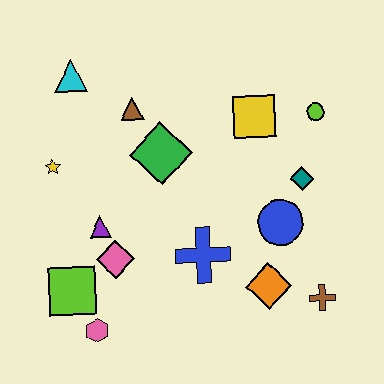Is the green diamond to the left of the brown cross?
Yes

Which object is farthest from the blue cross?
The cyan triangle is farthest from the blue cross.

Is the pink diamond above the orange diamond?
Yes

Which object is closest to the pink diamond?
The purple triangle is closest to the pink diamond.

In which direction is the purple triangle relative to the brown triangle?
The purple triangle is below the brown triangle.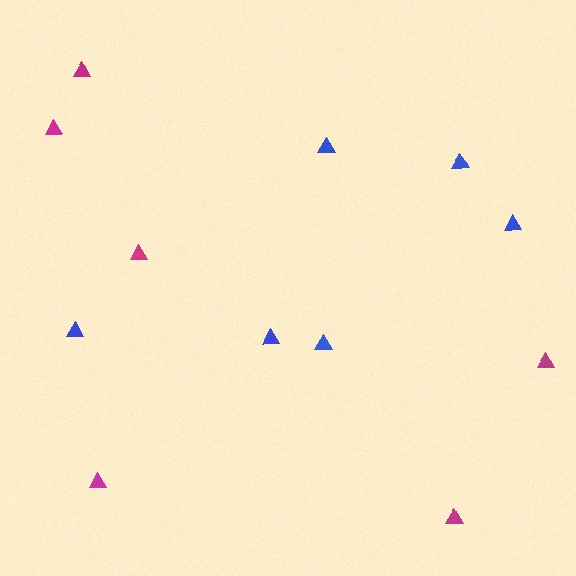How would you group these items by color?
There are 2 groups: one group of magenta triangles (6) and one group of blue triangles (6).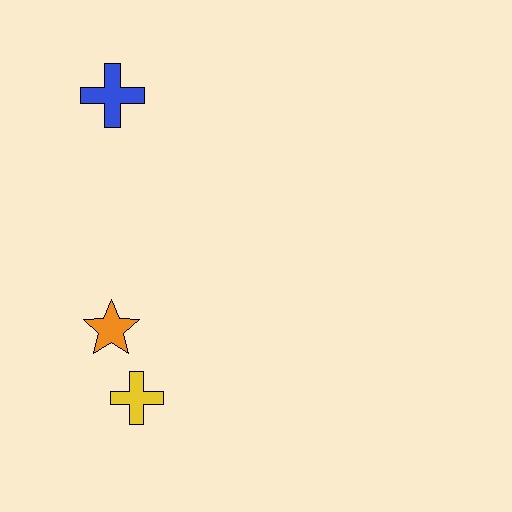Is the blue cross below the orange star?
No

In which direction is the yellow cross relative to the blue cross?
The yellow cross is below the blue cross.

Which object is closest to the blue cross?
The orange star is closest to the blue cross.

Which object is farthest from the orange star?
The blue cross is farthest from the orange star.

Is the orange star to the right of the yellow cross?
No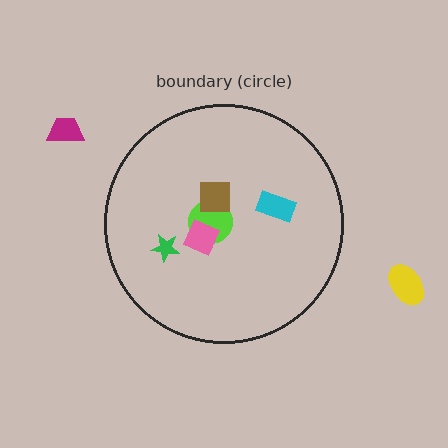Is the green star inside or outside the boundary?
Inside.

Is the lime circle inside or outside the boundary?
Inside.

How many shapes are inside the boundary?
5 inside, 2 outside.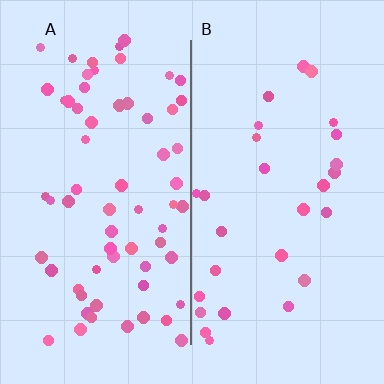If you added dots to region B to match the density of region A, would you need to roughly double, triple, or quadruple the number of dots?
Approximately double.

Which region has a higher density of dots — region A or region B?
A (the left).